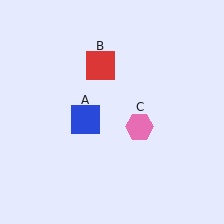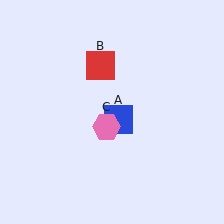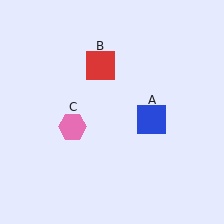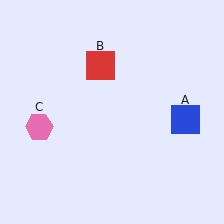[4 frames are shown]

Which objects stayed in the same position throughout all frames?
Red square (object B) remained stationary.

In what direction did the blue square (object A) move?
The blue square (object A) moved right.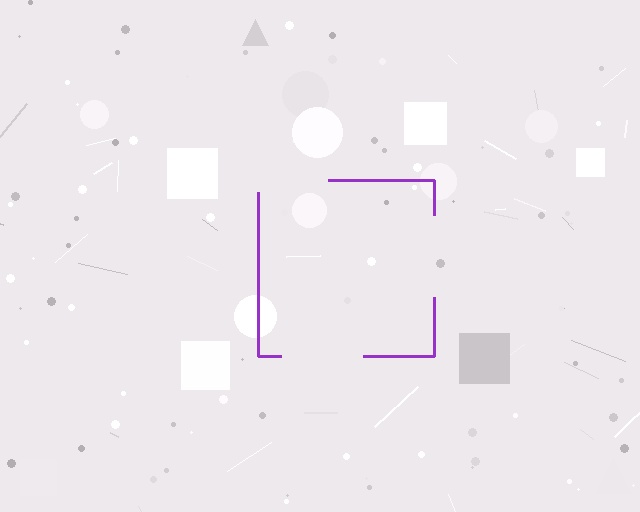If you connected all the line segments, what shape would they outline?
They would outline a square.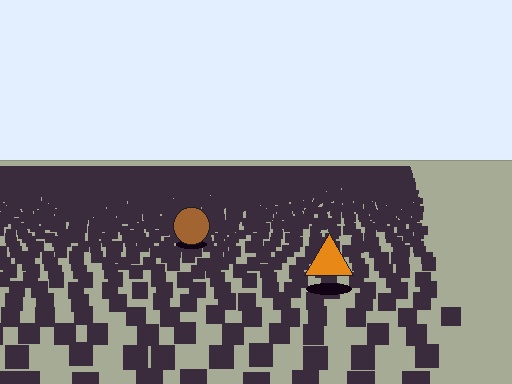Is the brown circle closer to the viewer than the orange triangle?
No. The orange triangle is closer — you can tell from the texture gradient: the ground texture is coarser near it.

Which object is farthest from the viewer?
The brown circle is farthest from the viewer. It appears smaller and the ground texture around it is denser.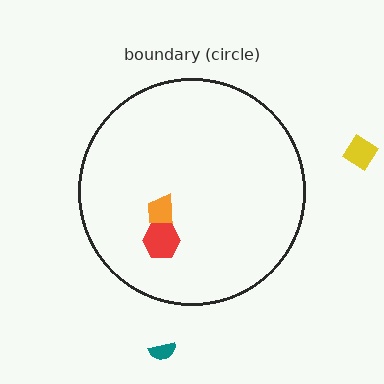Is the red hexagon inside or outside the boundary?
Inside.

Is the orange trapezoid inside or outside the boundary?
Inside.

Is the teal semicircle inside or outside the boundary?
Outside.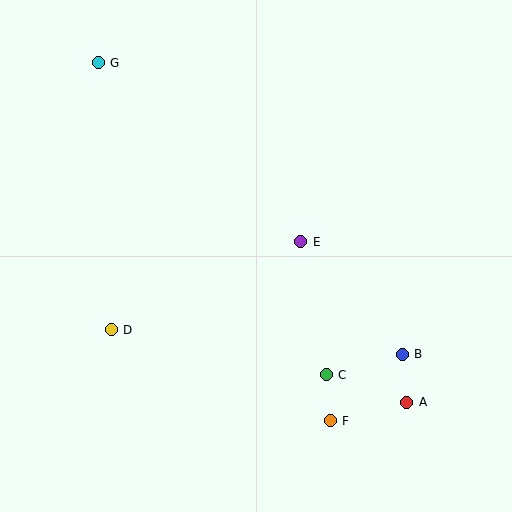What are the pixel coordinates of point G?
Point G is at (98, 63).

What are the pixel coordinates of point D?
Point D is at (111, 330).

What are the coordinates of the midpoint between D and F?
The midpoint between D and F is at (221, 375).